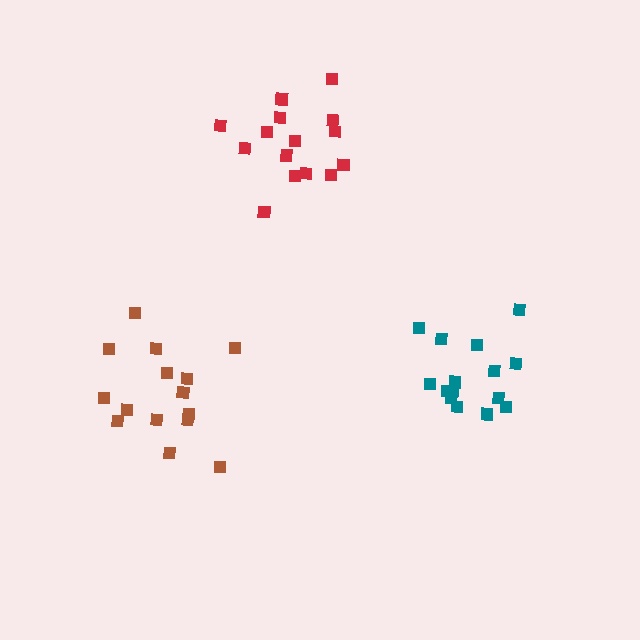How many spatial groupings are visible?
There are 3 spatial groupings.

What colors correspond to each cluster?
The clusters are colored: brown, red, teal.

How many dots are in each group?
Group 1: 15 dots, Group 2: 15 dots, Group 3: 15 dots (45 total).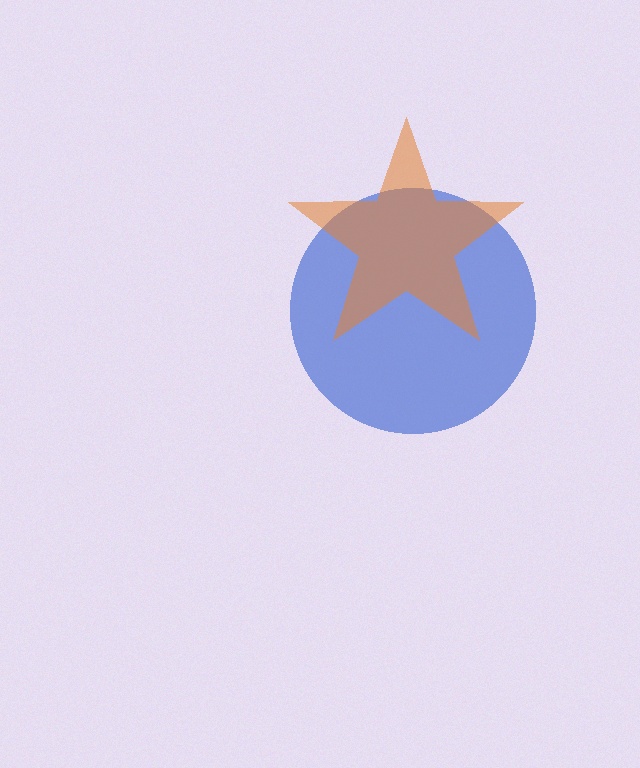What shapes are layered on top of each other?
The layered shapes are: a blue circle, an orange star.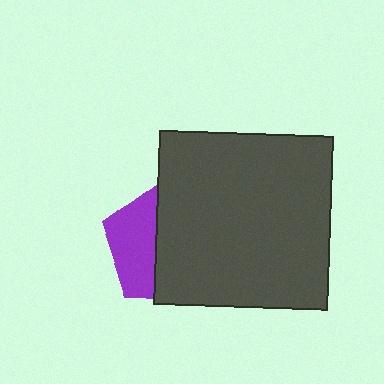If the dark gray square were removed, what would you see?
You would see the complete purple pentagon.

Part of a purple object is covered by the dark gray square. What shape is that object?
It is a pentagon.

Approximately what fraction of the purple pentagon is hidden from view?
Roughly 61% of the purple pentagon is hidden behind the dark gray square.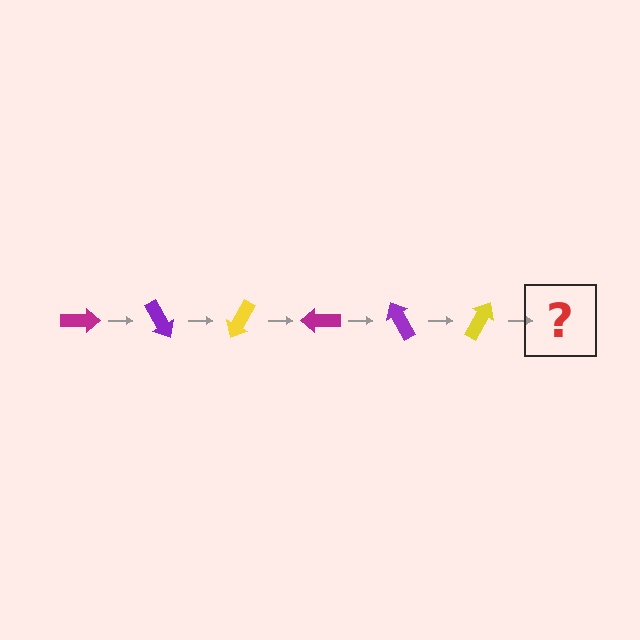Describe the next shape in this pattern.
It should be a magenta arrow, rotated 360 degrees from the start.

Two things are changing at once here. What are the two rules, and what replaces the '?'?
The two rules are that it rotates 60 degrees each step and the color cycles through magenta, purple, and yellow. The '?' should be a magenta arrow, rotated 360 degrees from the start.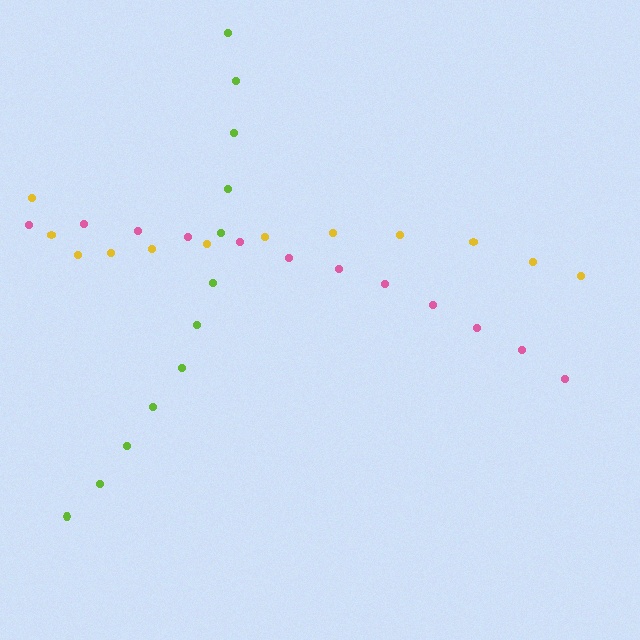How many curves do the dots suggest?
There are 3 distinct paths.